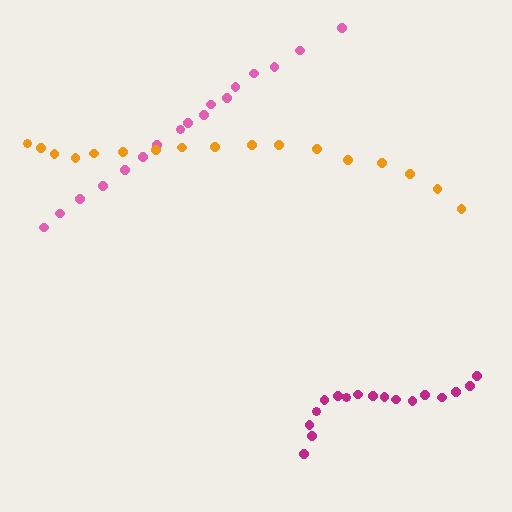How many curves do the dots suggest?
There are 3 distinct paths.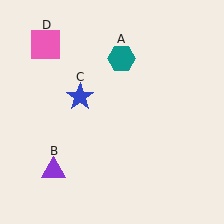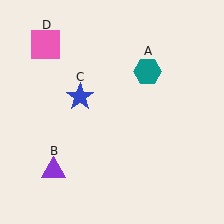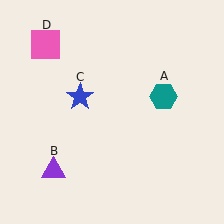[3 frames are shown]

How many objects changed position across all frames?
1 object changed position: teal hexagon (object A).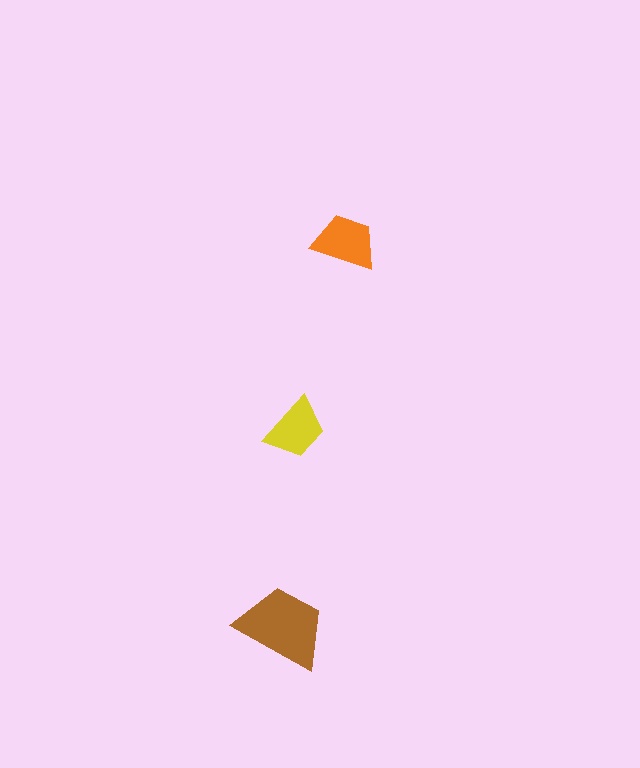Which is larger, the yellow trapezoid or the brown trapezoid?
The brown one.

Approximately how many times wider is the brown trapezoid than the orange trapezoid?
About 1.5 times wider.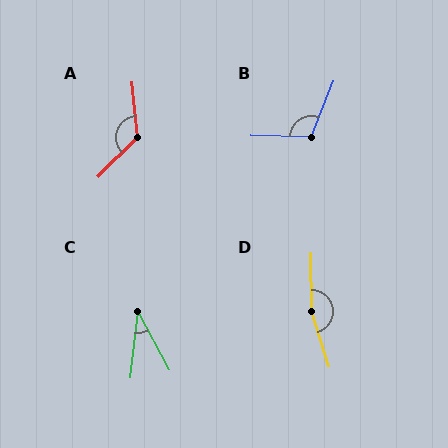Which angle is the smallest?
C, at approximately 35 degrees.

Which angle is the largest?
D, at approximately 163 degrees.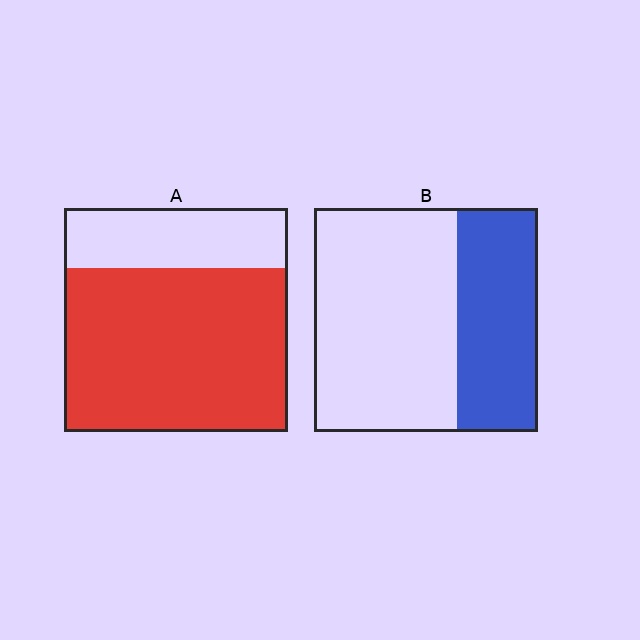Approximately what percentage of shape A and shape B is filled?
A is approximately 75% and B is approximately 35%.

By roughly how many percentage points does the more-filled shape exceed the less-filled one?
By roughly 35 percentage points (A over B).